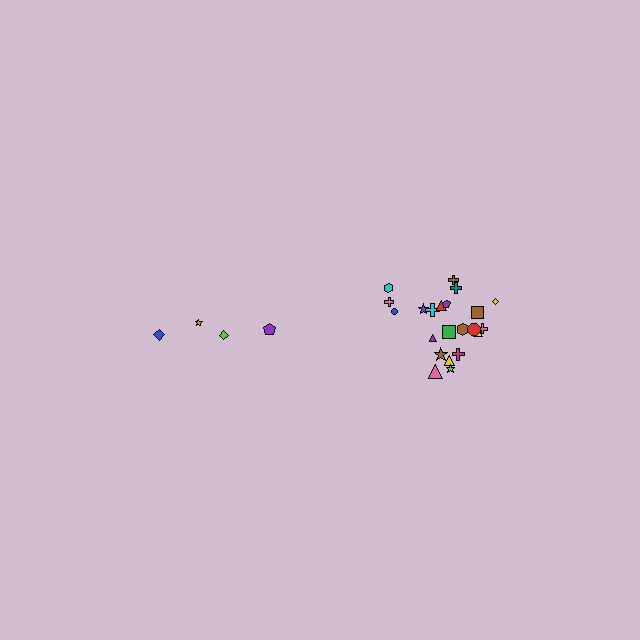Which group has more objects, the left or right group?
The right group.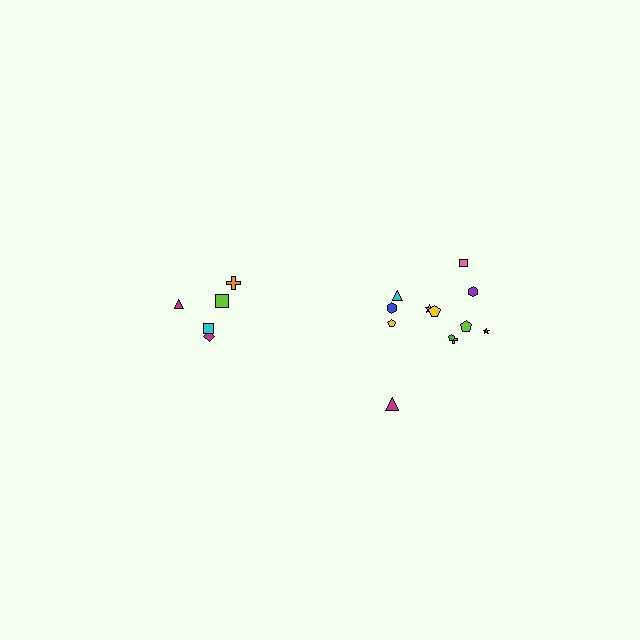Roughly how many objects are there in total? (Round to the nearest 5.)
Roughly 15 objects in total.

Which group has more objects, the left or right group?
The right group.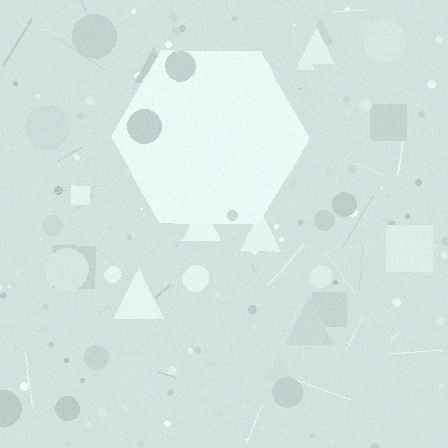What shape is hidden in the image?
A hexagon is hidden in the image.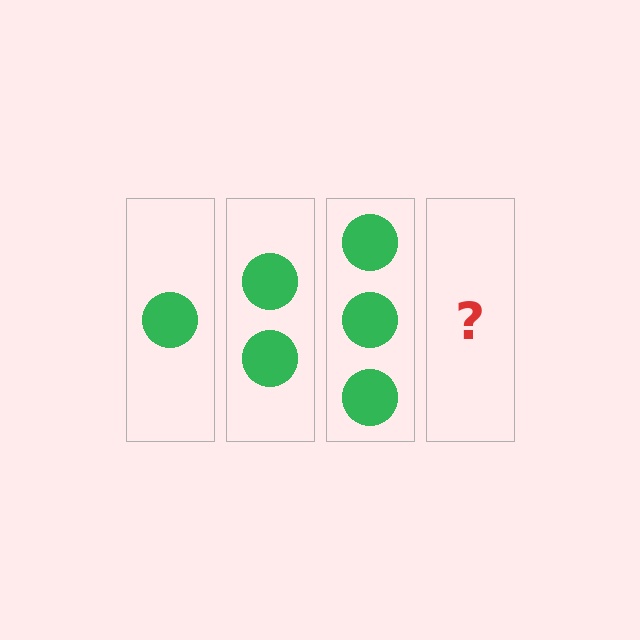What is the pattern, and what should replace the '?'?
The pattern is that each step adds one more circle. The '?' should be 4 circles.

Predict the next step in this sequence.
The next step is 4 circles.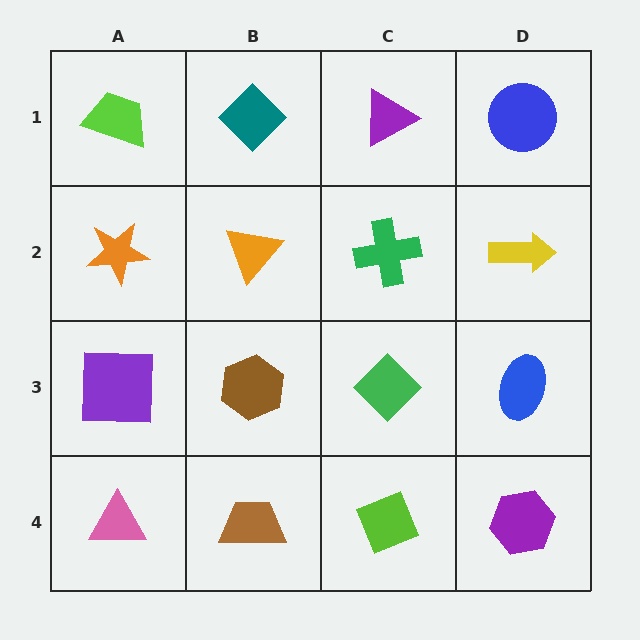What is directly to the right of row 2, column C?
A yellow arrow.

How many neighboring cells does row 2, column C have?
4.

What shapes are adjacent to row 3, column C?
A green cross (row 2, column C), a lime diamond (row 4, column C), a brown hexagon (row 3, column B), a blue ellipse (row 3, column D).